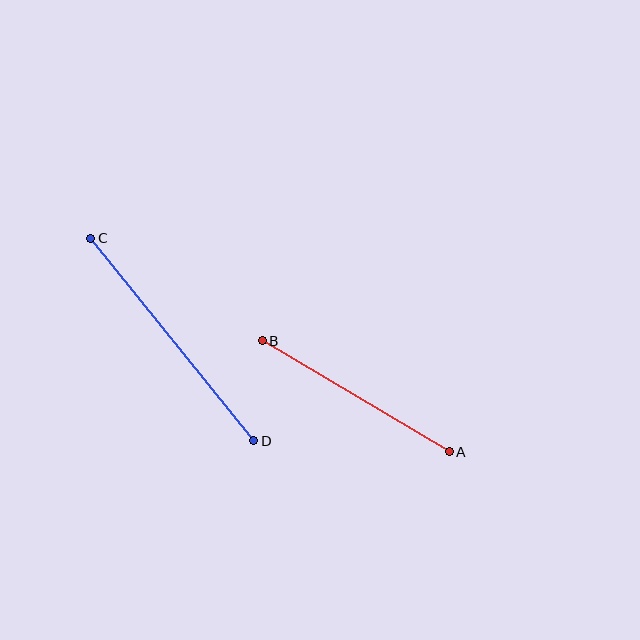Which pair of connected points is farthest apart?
Points C and D are farthest apart.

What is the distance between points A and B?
The distance is approximately 217 pixels.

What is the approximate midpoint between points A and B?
The midpoint is at approximately (356, 396) pixels.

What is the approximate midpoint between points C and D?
The midpoint is at approximately (172, 340) pixels.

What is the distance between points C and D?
The distance is approximately 260 pixels.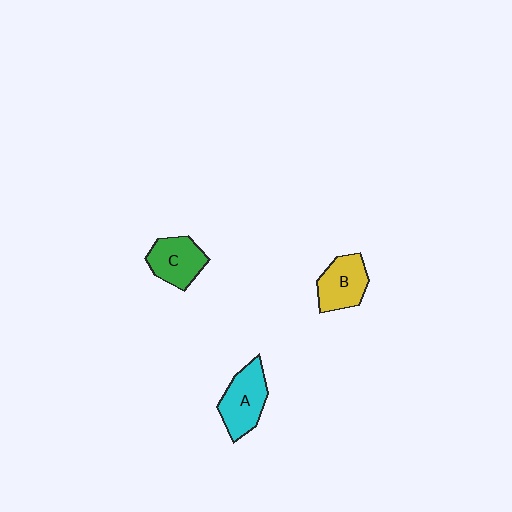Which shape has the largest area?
Shape A (cyan).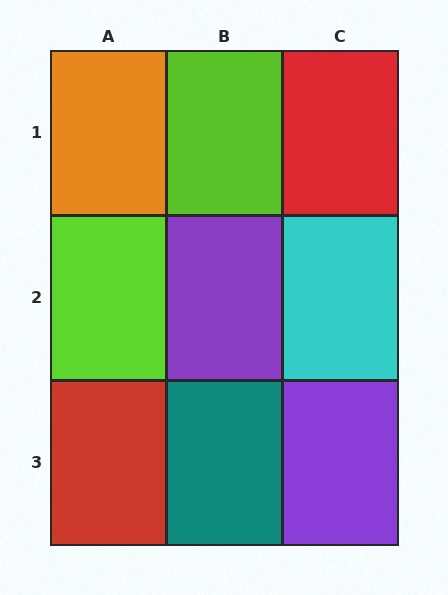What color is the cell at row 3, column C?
Purple.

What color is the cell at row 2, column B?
Purple.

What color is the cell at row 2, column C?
Cyan.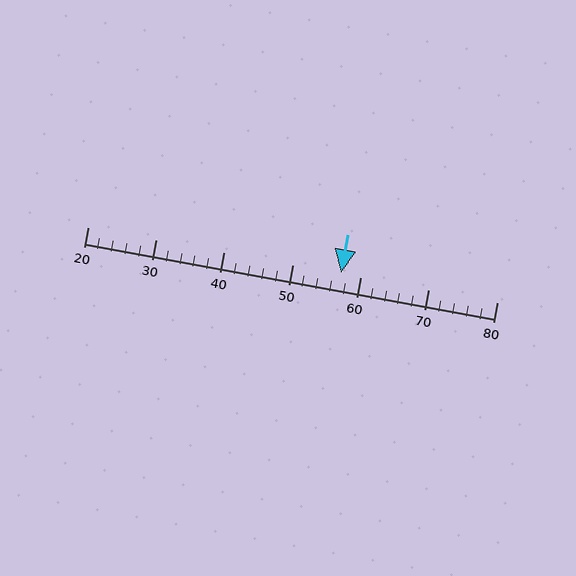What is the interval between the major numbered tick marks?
The major tick marks are spaced 10 units apart.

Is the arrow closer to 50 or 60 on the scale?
The arrow is closer to 60.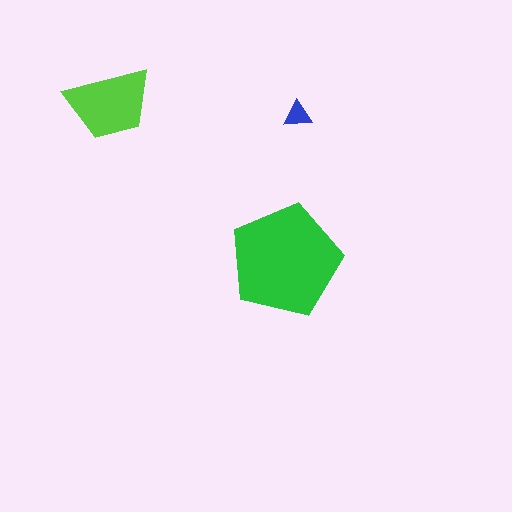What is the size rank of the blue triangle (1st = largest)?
3rd.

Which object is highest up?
The lime trapezoid is topmost.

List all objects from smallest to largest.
The blue triangle, the lime trapezoid, the green pentagon.